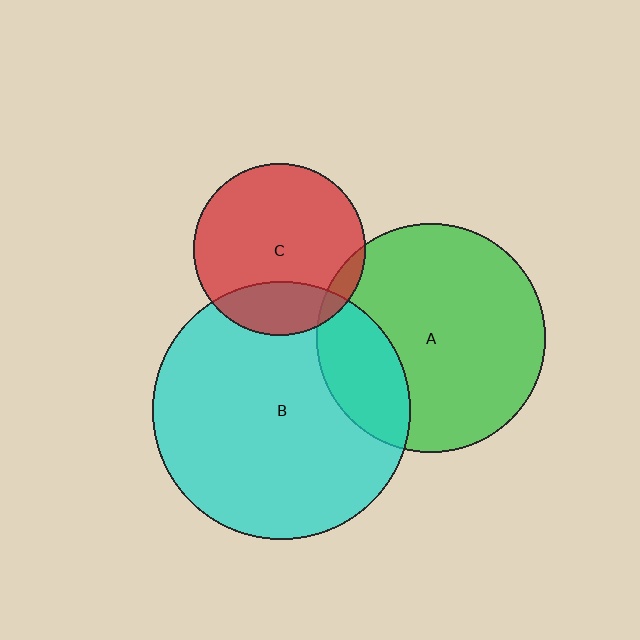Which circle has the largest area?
Circle B (cyan).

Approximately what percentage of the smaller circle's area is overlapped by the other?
Approximately 5%.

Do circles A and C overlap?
Yes.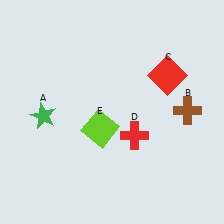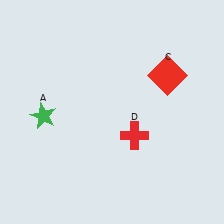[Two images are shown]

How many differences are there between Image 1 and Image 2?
There are 2 differences between the two images.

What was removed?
The lime square (E), the brown cross (B) were removed in Image 2.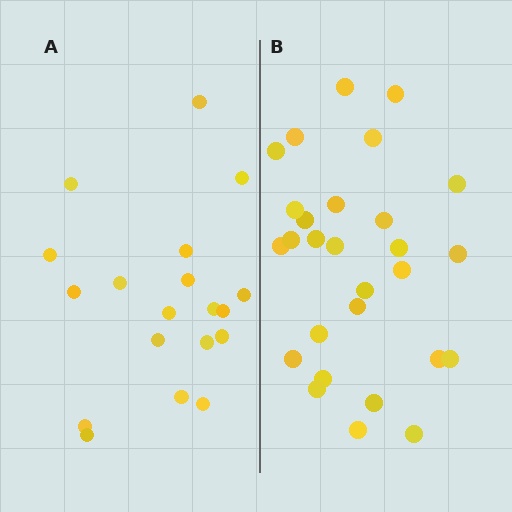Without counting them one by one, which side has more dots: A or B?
Region B (the right region) has more dots.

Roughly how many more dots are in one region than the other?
Region B has roughly 8 or so more dots than region A.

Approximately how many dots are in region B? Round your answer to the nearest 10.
About 30 dots. (The exact count is 28, which rounds to 30.)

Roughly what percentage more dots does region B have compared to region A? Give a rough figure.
About 45% more.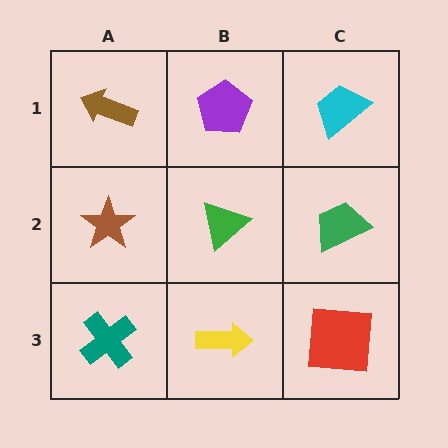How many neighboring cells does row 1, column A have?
2.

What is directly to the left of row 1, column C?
A purple pentagon.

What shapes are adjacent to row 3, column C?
A green trapezoid (row 2, column C), a yellow arrow (row 3, column B).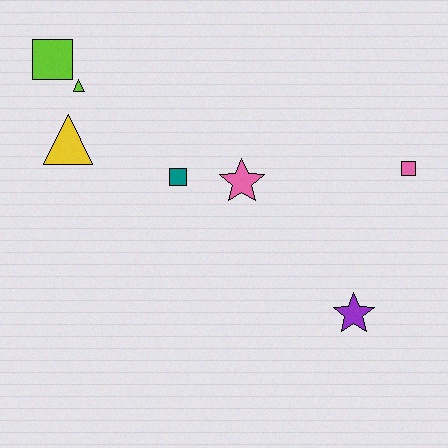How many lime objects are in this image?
There are 2 lime objects.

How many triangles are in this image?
There are 2 triangles.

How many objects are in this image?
There are 7 objects.